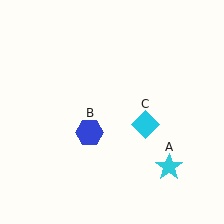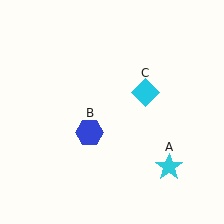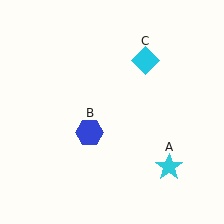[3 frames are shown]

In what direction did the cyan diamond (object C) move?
The cyan diamond (object C) moved up.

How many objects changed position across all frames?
1 object changed position: cyan diamond (object C).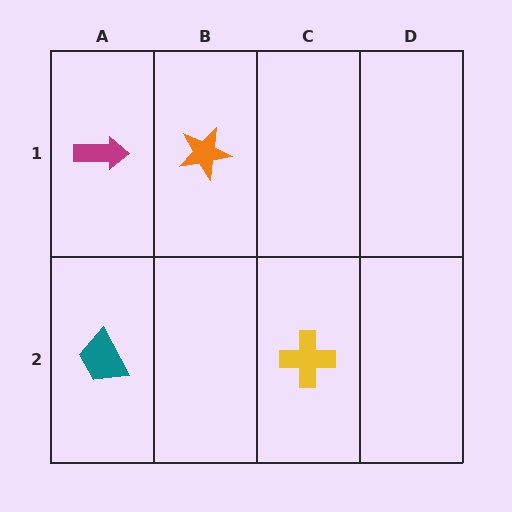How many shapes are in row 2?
2 shapes.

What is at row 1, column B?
An orange star.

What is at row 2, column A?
A teal trapezoid.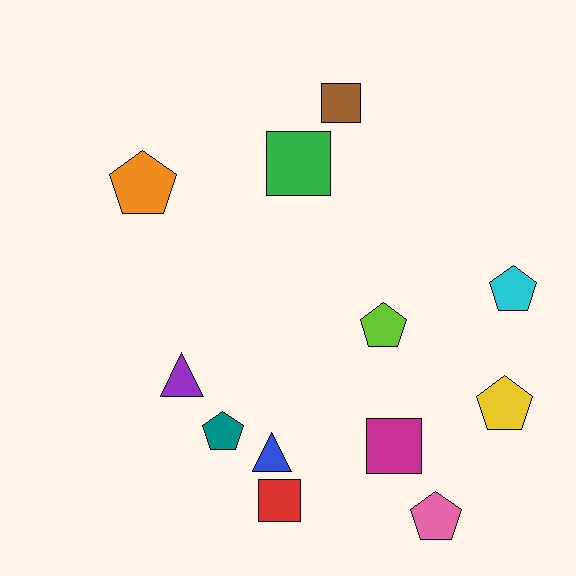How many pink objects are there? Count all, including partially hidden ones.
There is 1 pink object.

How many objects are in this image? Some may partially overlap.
There are 12 objects.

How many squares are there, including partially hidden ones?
There are 4 squares.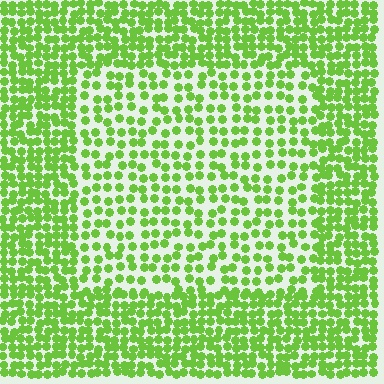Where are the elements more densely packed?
The elements are more densely packed outside the rectangle boundary.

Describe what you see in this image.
The image contains small lime elements arranged at two different densities. A rectangle-shaped region is visible where the elements are less densely packed than the surrounding area.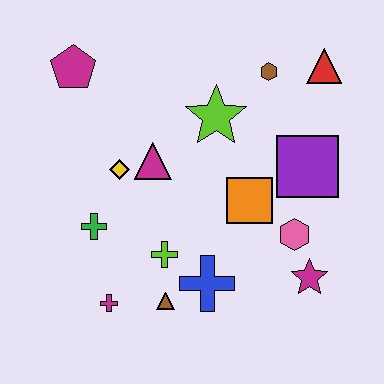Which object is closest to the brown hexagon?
The red triangle is closest to the brown hexagon.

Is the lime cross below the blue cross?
No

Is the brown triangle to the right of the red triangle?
No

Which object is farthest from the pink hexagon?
The magenta pentagon is farthest from the pink hexagon.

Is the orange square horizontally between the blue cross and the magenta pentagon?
No